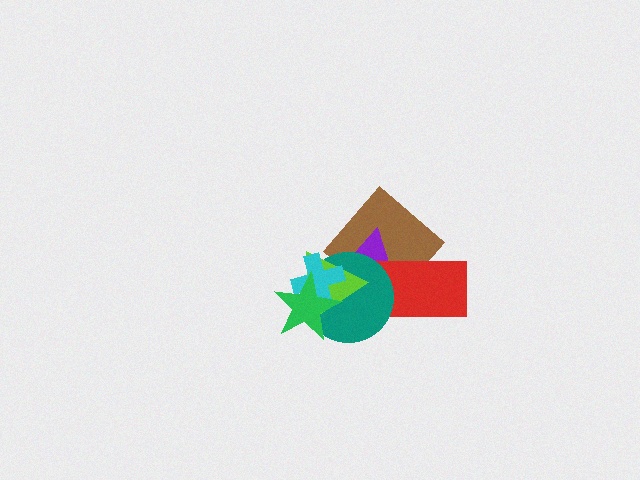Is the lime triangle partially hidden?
Yes, it is partially covered by another shape.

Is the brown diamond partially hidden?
Yes, it is partially covered by another shape.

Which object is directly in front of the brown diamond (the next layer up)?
The purple triangle is directly in front of the brown diamond.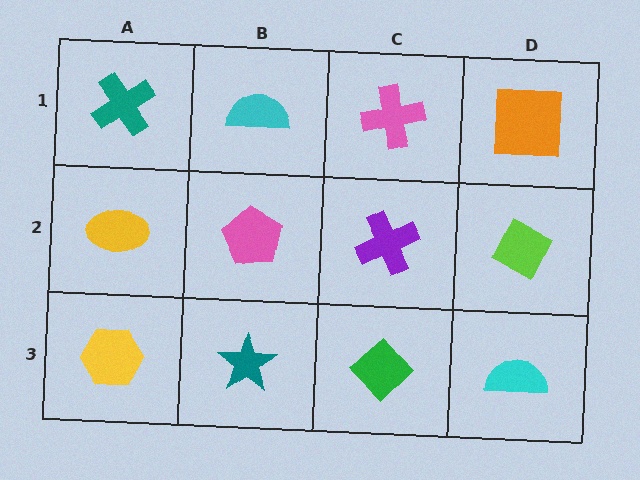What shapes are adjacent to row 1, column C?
A purple cross (row 2, column C), a cyan semicircle (row 1, column B), an orange square (row 1, column D).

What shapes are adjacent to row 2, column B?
A cyan semicircle (row 1, column B), a teal star (row 3, column B), a yellow ellipse (row 2, column A), a purple cross (row 2, column C).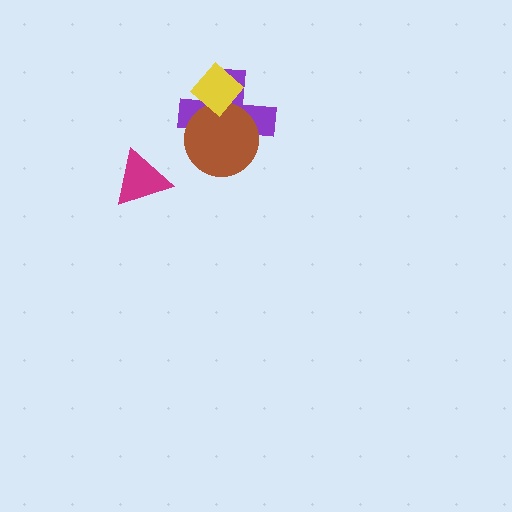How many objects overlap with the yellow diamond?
2 objects overlap with the yellow diamond.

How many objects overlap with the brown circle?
2 objects overlap with the brown circle.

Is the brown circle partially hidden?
Yes, it is partially covered by another shape.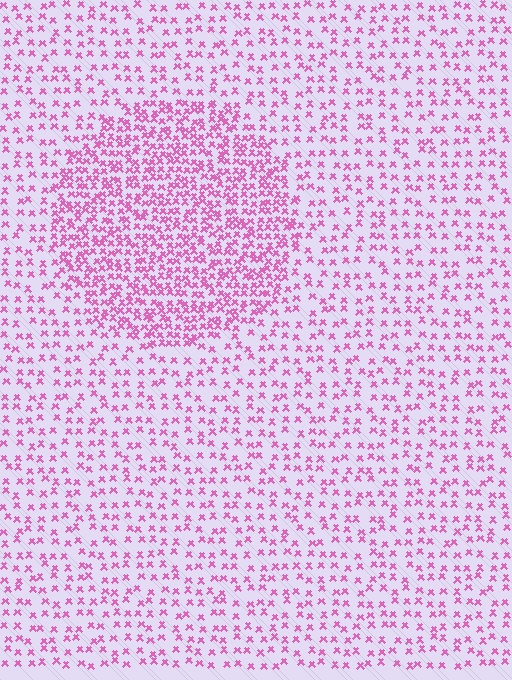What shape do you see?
I see a circle.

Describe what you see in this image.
The image contains small pink elements arranged at two different densities. A circle-shaped region is visible where the elements are more densely packed than the surrounding area.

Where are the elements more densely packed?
The elements are more densely packed inside the circle boundary.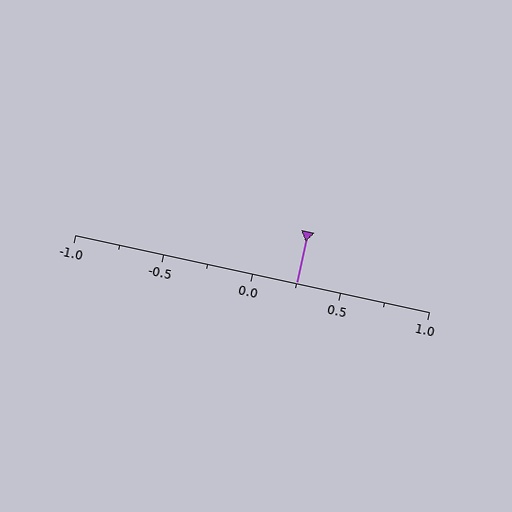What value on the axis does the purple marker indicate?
The marker indicates approximately 0.25.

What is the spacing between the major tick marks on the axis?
The major ticks are spaced 0.5 apart.